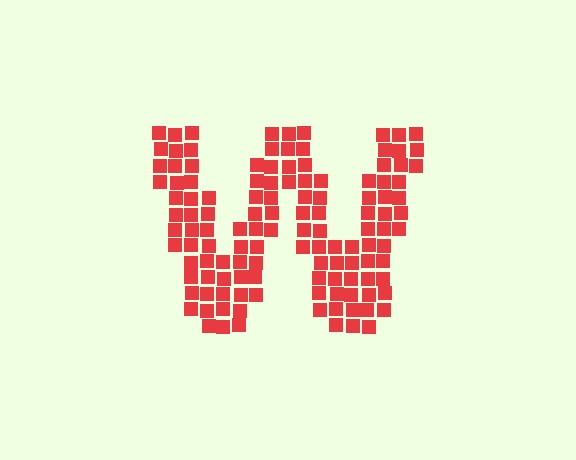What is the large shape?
The large shape is the letter W.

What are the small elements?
The small elements are squares.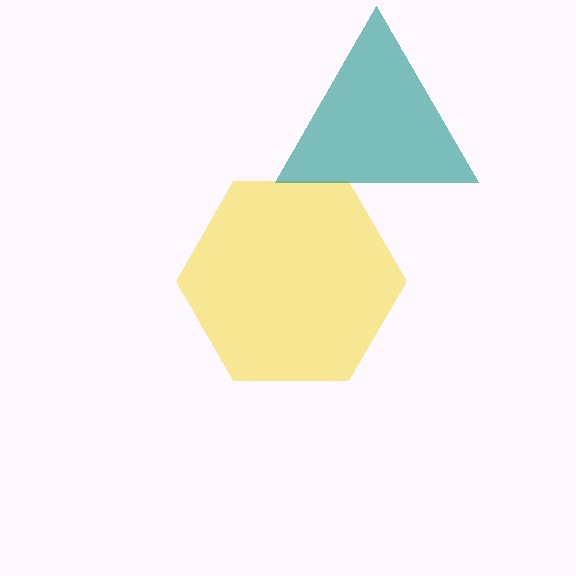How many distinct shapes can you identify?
There are 2 distinct shapes: a yellow hexagon, a teal triangle.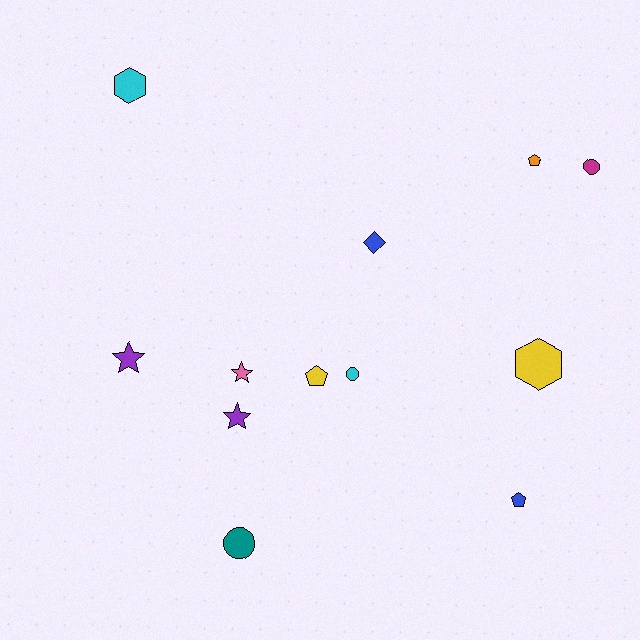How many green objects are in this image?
There are no green objects.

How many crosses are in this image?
There are no crosses.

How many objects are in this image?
There are 12 objects.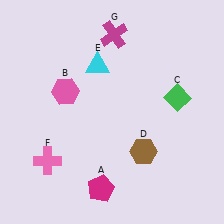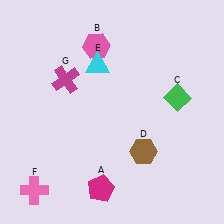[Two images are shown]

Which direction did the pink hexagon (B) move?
The pink hexagon (B) moved up.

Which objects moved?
The objects that moved are: the pink hexagon (B), the pink cross (F), the magenta cross (G).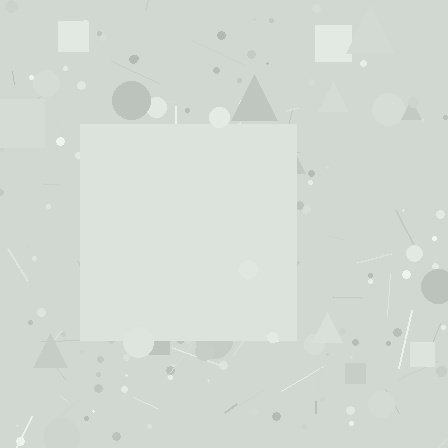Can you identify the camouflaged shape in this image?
The camouflaged shape is a square.